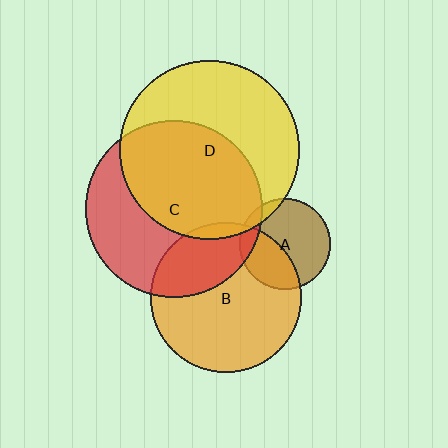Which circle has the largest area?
Circle D (yellow).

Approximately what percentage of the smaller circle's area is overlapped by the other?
Approximately 10%.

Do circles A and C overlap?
Yes.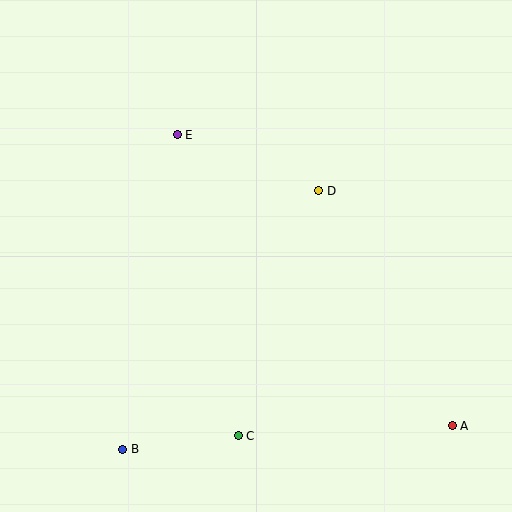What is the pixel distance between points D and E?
The distance between D and E is 152 pixels.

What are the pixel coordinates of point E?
Point E is at (177, 135).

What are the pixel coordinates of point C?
Point C is at (238, 436).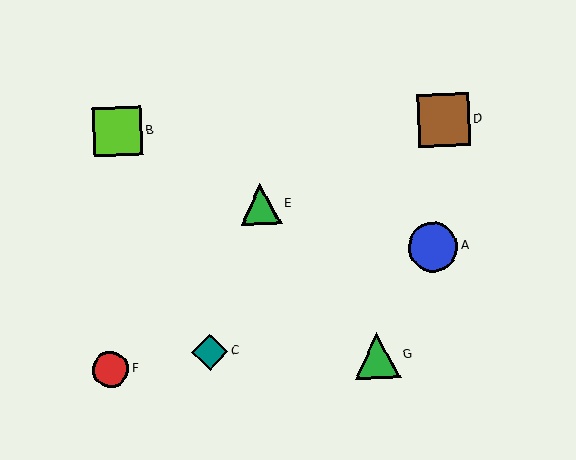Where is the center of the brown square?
The center of the brown square is at (444, 120).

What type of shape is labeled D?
Shape D is a brown square.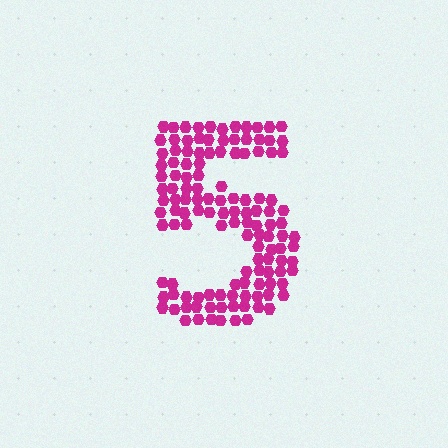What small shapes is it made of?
It is made of small hexagons.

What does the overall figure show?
The overall figure shows the digit 5.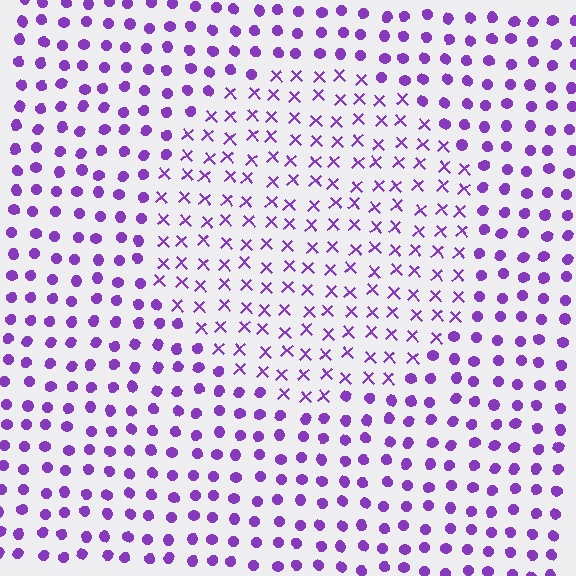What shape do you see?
I see a circle.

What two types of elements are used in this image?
The image uses X marks inside the circle region and circles outside it.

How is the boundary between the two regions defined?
The boundary is defined by a change in element shape: X marks inside vs. circles outside. All elements share the same color and spacing.